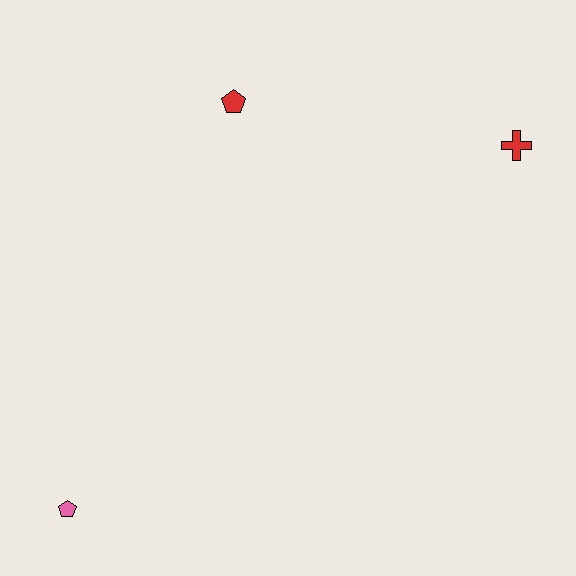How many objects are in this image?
There are 3 objects.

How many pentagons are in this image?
There are 2 pentagons.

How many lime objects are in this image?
There are no lime objects.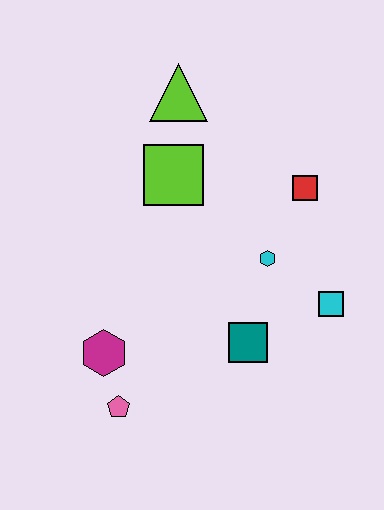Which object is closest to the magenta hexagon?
The pink pentagon is closest to the magenta hexagon.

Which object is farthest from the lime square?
The pink pentagon is farthest from the lime square.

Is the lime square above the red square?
Yes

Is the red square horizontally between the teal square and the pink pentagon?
No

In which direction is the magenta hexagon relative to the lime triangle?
The magenta hexagon is below the lime triangle.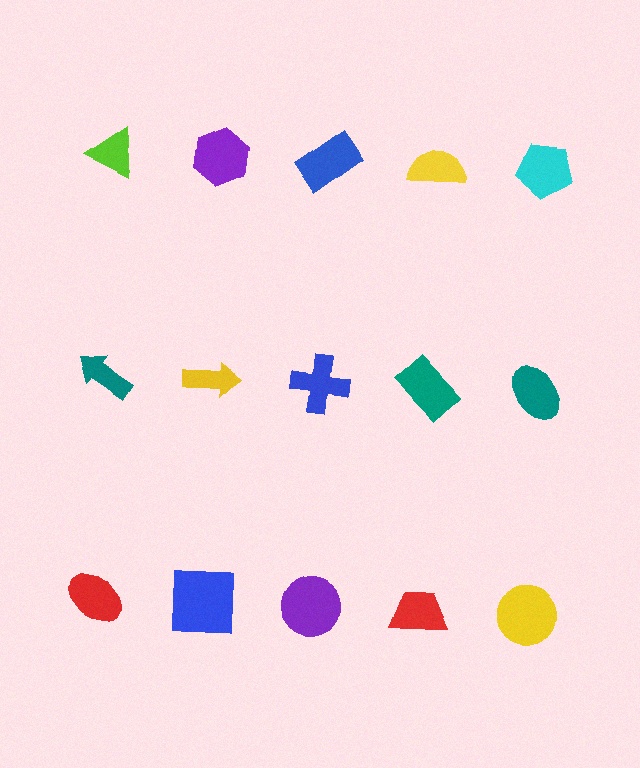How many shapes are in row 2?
5 shapes.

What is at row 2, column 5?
A teal ellipse.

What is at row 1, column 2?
A purple hexagon.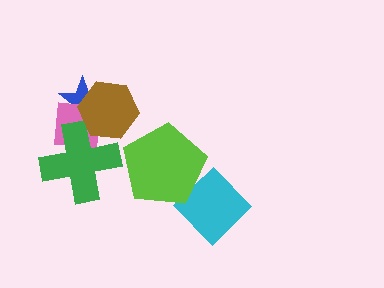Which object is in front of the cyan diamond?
The lime pentagon is in front of the cyan diamond.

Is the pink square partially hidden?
Yes, it is partially covered by another shape.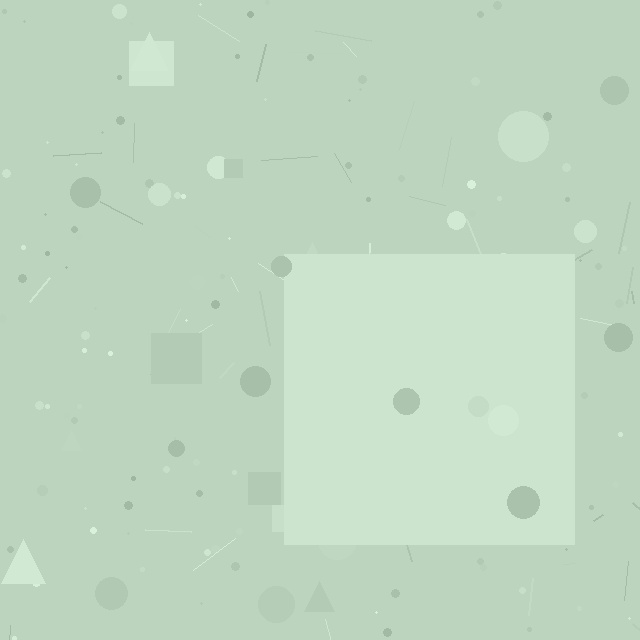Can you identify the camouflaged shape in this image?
The camouflaged shape is a square.